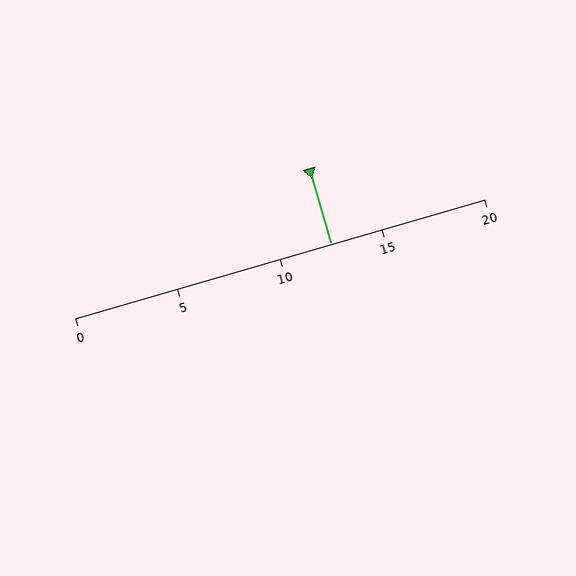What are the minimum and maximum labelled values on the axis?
The axis runs from 0 to 20.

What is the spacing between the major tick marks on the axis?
The major ticks are spaced 5 apart.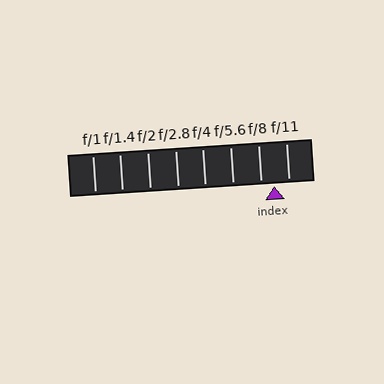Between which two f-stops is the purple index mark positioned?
The index mark is between f/8 and f/11.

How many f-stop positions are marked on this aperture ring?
There are 8 f-stop positions marked.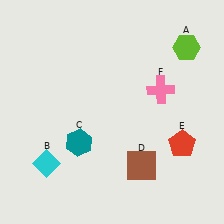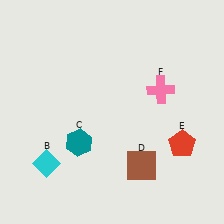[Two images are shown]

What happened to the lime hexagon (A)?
The lime hexagon (A) was removed in Image 2. It was in the top-right area of Image 1.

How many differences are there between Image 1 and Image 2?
There is 1 difference between the two images.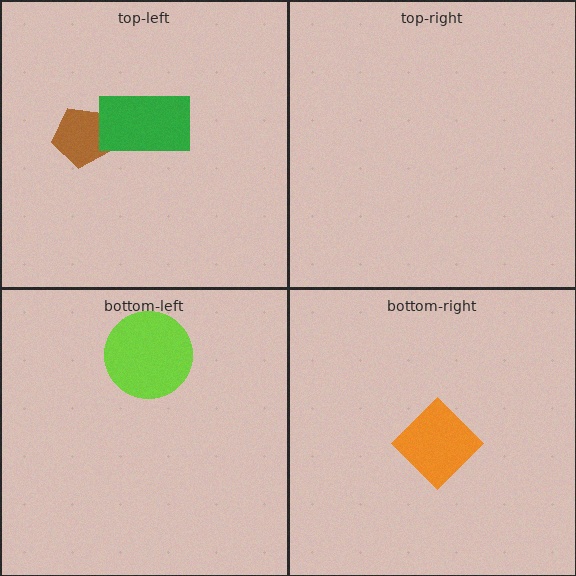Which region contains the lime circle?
The bottom-left region.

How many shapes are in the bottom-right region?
1.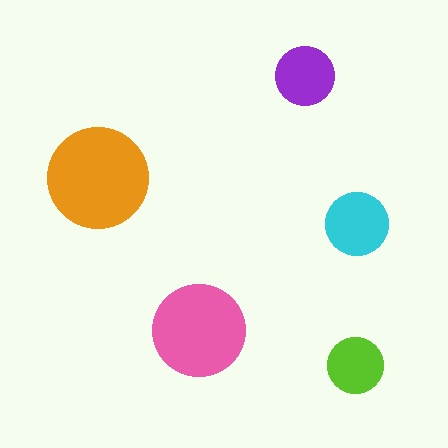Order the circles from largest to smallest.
the orange one, the pink one, the cyan one, the purple one, the lime one.